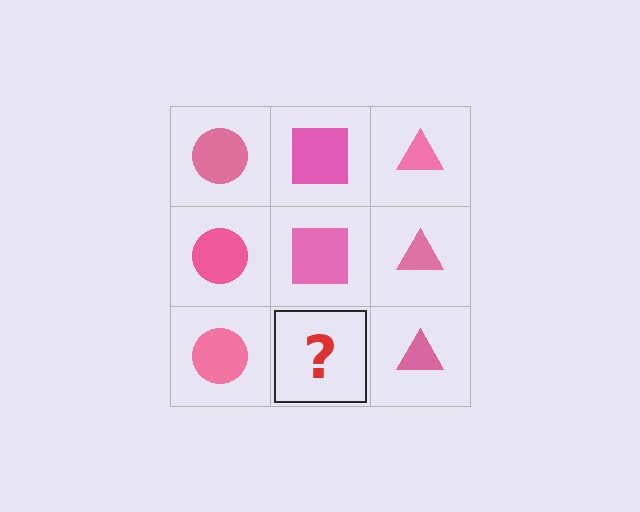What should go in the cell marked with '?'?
The missing cell should contain a pink square.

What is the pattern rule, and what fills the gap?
The rule is that each column has a consistent shape. The gap should be filled with a pink square.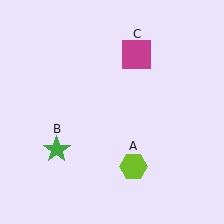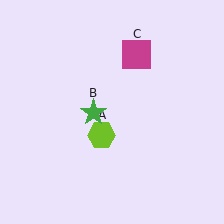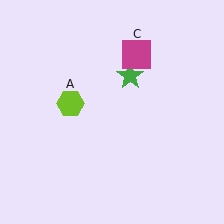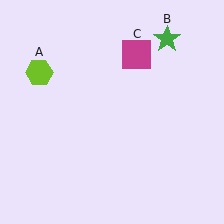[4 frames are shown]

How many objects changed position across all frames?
2 objects changed position: lime hexagon (object A), green star (object B).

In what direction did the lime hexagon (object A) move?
The lime hexagon (object A) moved up and to the left.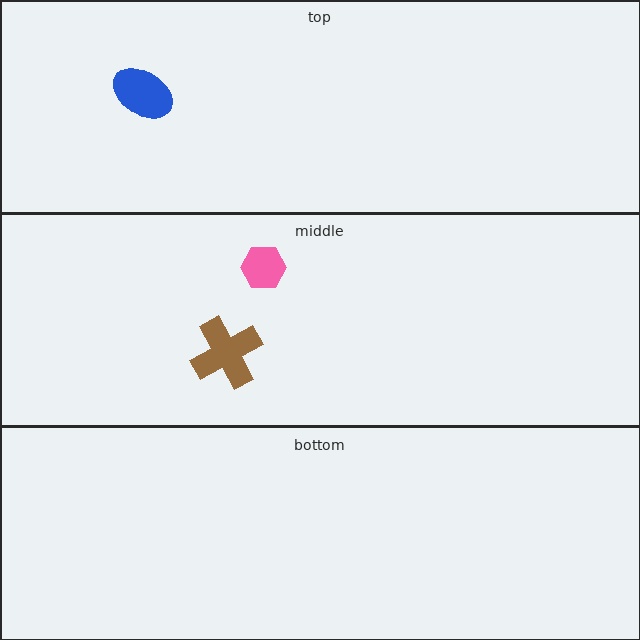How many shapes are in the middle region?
2.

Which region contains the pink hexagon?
The middle region.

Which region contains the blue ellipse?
The top region.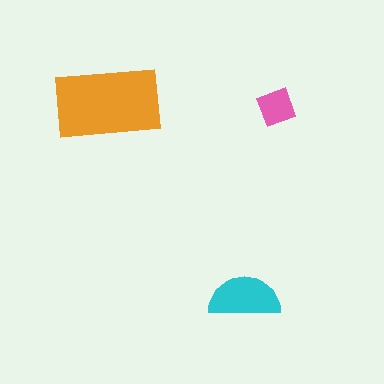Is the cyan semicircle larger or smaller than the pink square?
Larger.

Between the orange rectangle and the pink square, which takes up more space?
The orange rectangle.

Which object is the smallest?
The pink square.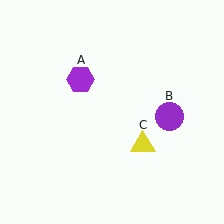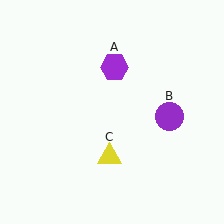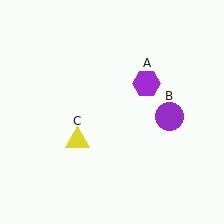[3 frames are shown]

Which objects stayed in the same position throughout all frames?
Purple circle (object B) remained stationary.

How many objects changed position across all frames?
2 objects changed position: purple hexagon (object A), yellow triangle (object C).